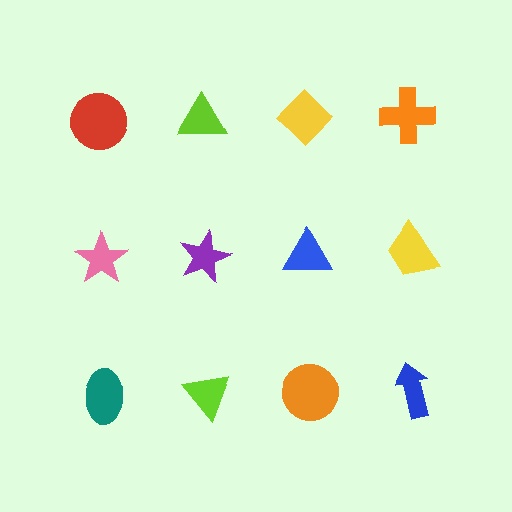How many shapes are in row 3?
4 shapes.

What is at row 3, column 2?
A lime triangle.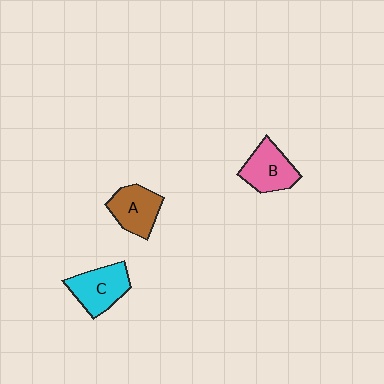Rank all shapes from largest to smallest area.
From largest to smallest: C (cyan), B (pink), A (brown).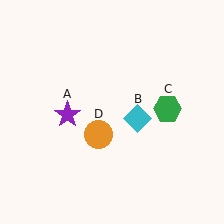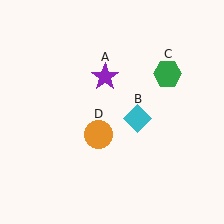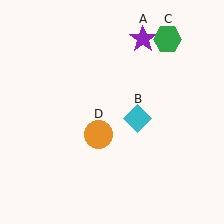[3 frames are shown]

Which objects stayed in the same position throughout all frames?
Cyan diamond (object B) and orange circle (object D) remained stationary.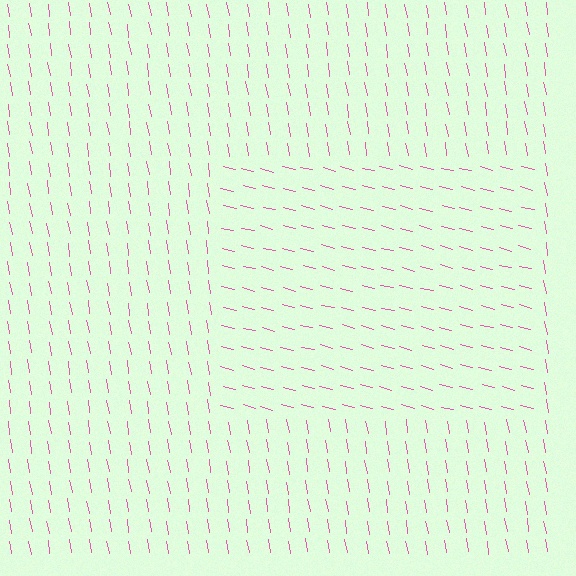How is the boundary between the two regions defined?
The boundary is defined purely by a change in line orientation (approximately 67 degrees difference). All lines are the same color and thickness.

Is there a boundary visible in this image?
Yes, there is a texture boundary formed by a change in line orientation.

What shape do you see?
I see a rectangle.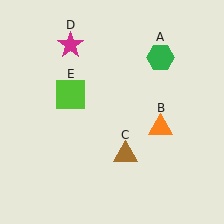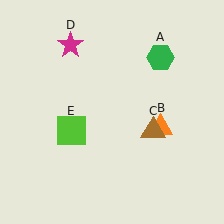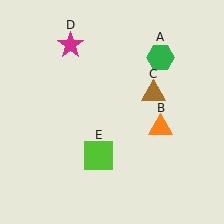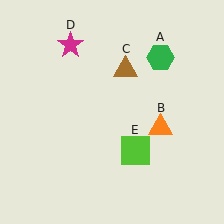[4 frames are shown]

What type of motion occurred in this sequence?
The brown triangle (object C), lime square (object E) rotated counterclockwise around the center of the scene.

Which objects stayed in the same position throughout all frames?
Green hexagon (object A) and orange triangle (object B) and magenta star (object D) remained stationary.